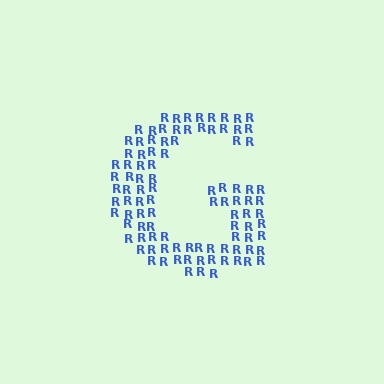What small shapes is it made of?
It is made of small letter R's.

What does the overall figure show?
The overall figure shows the letter G.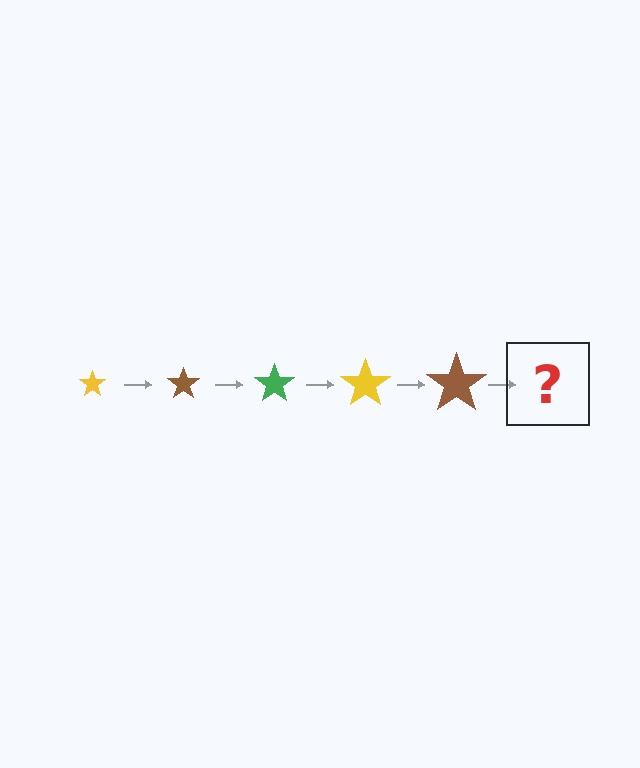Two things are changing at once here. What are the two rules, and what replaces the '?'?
The two rules are that the star grows larger each step and the color cycles through yellow, brown, and green. The '?' should be a green star, larger than the previous one.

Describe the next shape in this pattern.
It should be a green star, larger than the previous one.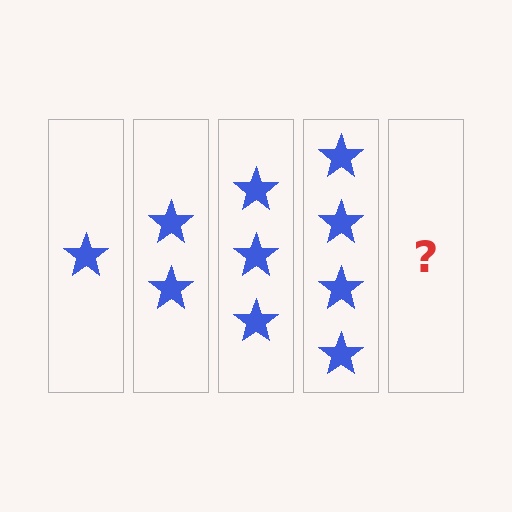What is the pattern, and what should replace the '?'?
The pattern is that each step adds one more star. The '?' should be 5 stars.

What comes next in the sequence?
The next element should be 5 stars.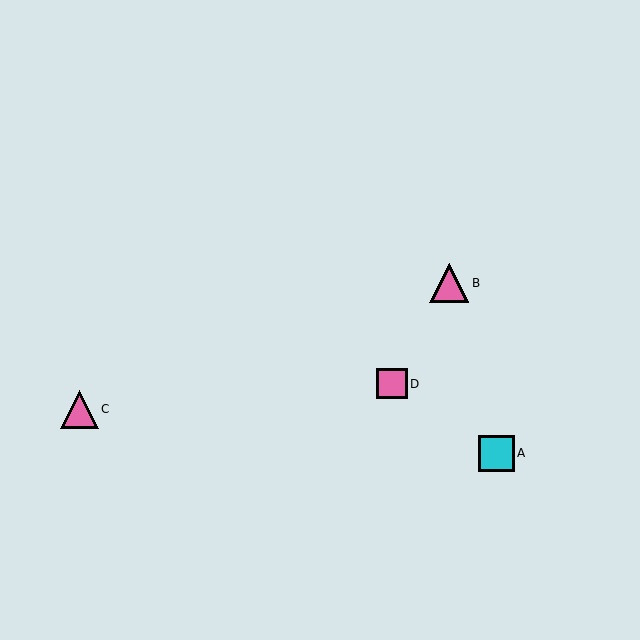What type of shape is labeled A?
Shape A is a cyan square.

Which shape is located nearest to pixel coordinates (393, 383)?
The pink square (labeled D) at (392, 384) is nearest to that location.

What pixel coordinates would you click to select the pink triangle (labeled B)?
Click at (449, 283) to select the pink triangle B.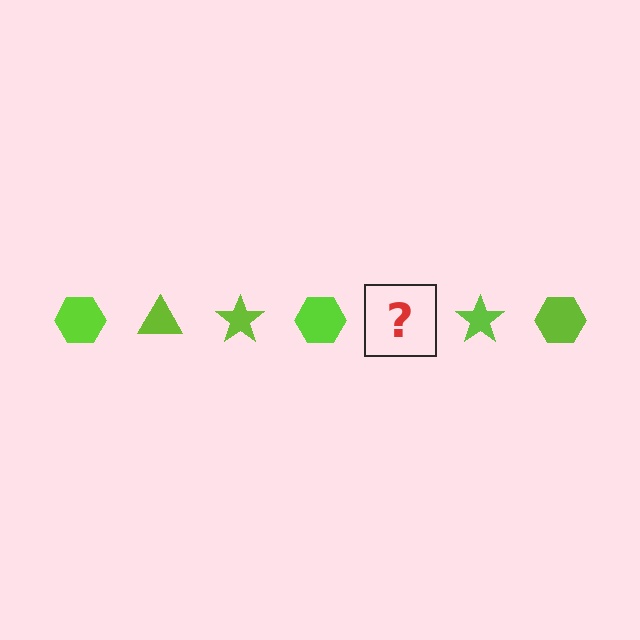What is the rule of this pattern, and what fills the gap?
The rule is that the pattern cycles through hexagon, triangle, star shapes in lime. The gap should be filled with a lime triangle.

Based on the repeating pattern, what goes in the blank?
The blank should be a lime triangle.